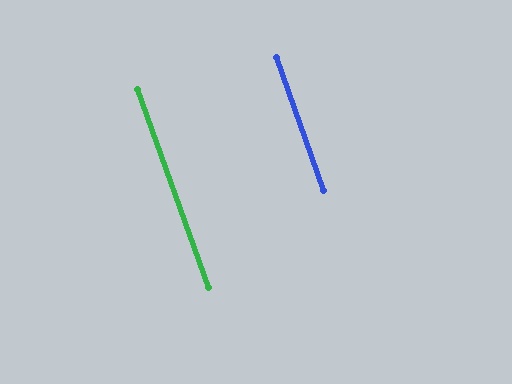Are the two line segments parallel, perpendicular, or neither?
Parallel — their directions differ by only 0.7°.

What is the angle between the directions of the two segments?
Approximately 1 degree.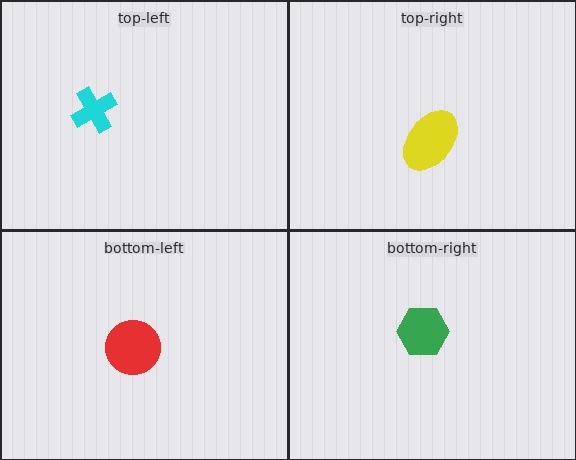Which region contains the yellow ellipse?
The top-right region.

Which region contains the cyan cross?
The top-left region.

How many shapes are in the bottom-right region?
1.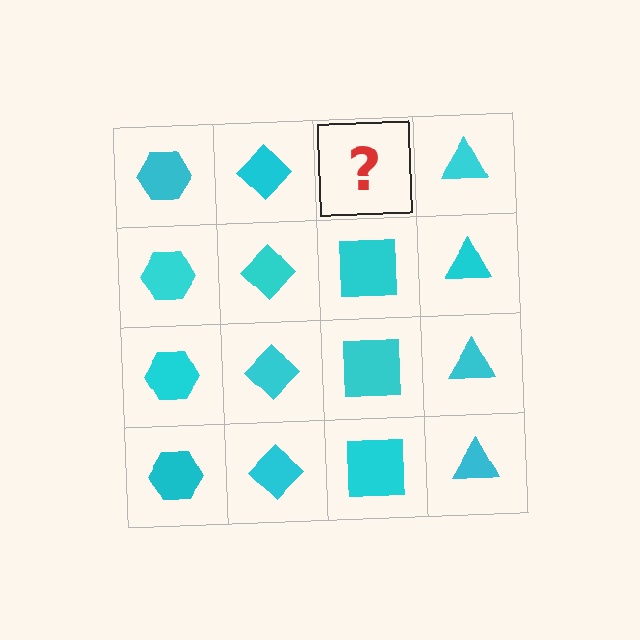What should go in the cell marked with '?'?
The missing cell should contain a cyan square.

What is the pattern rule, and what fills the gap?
The rule is that each column has a consistent shape. The gap should be filled with a cyan square.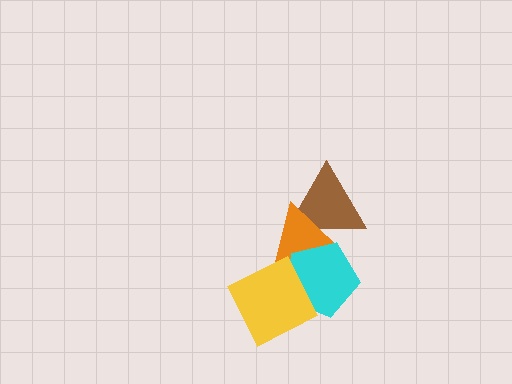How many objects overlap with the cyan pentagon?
3 objects overlap with the cyan pentagon.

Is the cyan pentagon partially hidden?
Yes, it is partially covered by another shape.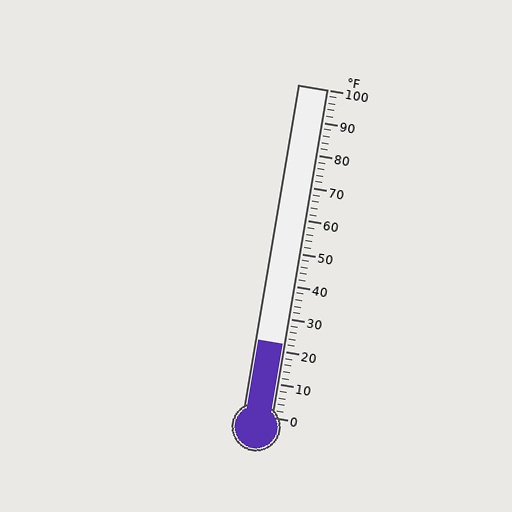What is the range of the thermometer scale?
The thermometer scale ranges from 0°F to 100°F.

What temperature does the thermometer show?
The thermometer shows approximately 22°F.